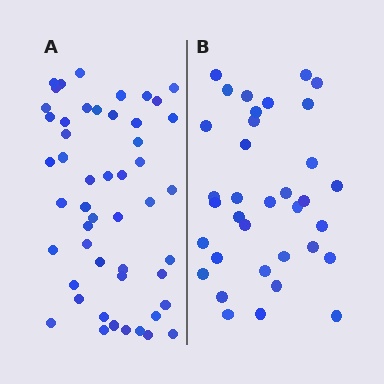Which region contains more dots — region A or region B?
Region A (the left region) has more dots.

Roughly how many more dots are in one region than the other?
Region A has approximately 15 more dots than region B.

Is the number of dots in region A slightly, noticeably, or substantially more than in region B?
Region A has noticeably more, but not dramatically so. The ratio is roughly 1.4 to 1.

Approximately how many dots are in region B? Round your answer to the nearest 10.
About 40 dots. (The exact count is 35, which rounds to 40.)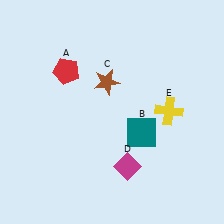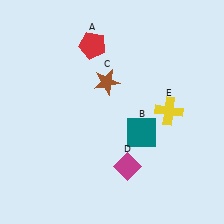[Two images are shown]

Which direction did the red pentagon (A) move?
The red pentagon (A) moved right.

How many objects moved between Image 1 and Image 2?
1 object moved between the two images.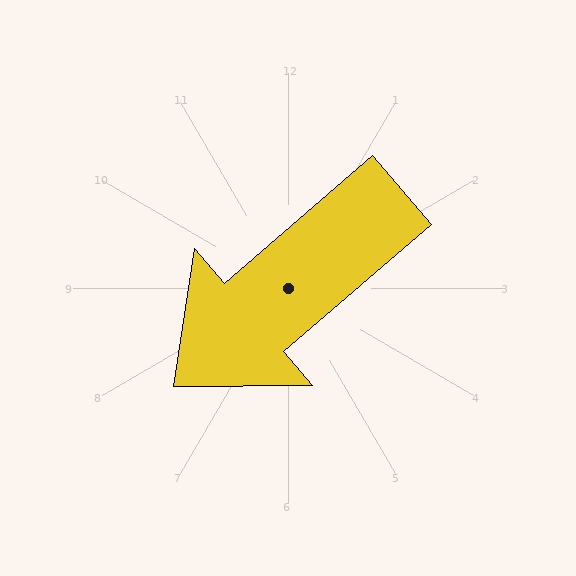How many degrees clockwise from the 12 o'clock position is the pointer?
Approximately 229 degrees.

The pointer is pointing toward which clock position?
Roughly 8 o'clock.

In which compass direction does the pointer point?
Southwest.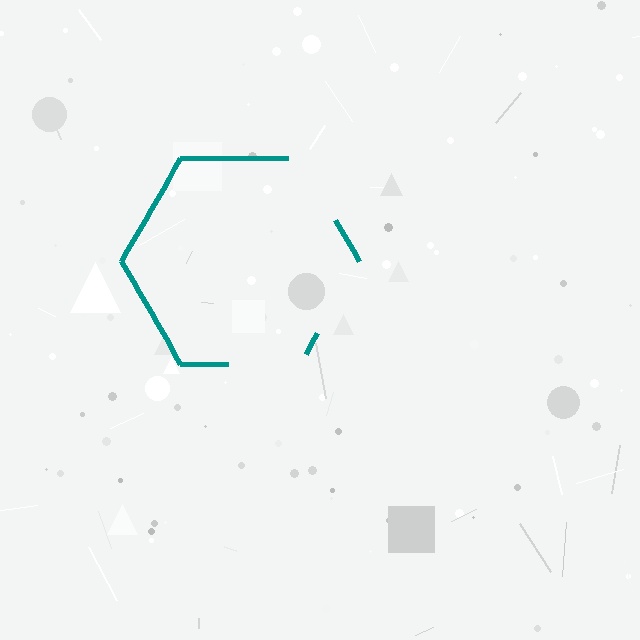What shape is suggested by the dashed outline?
The dashed outline suggests a hexagon.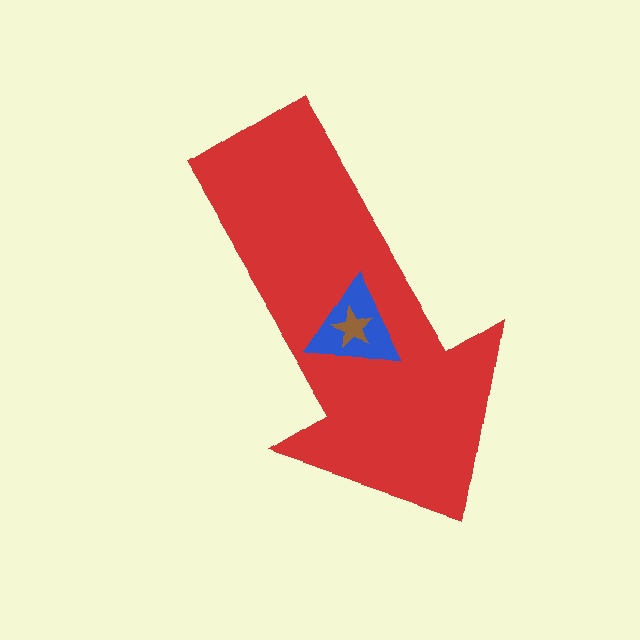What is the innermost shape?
The brown star.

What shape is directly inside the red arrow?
The blue triangle.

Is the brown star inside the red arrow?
Yes.